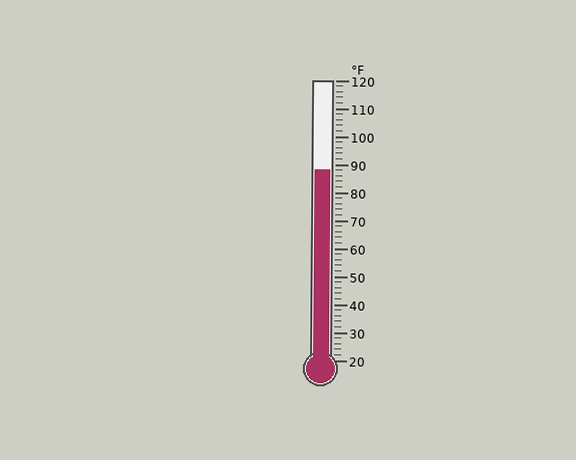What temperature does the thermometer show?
The thermometer shows approximately 88°F.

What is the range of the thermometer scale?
The thermometer scale ranges from 20°F to 120°F.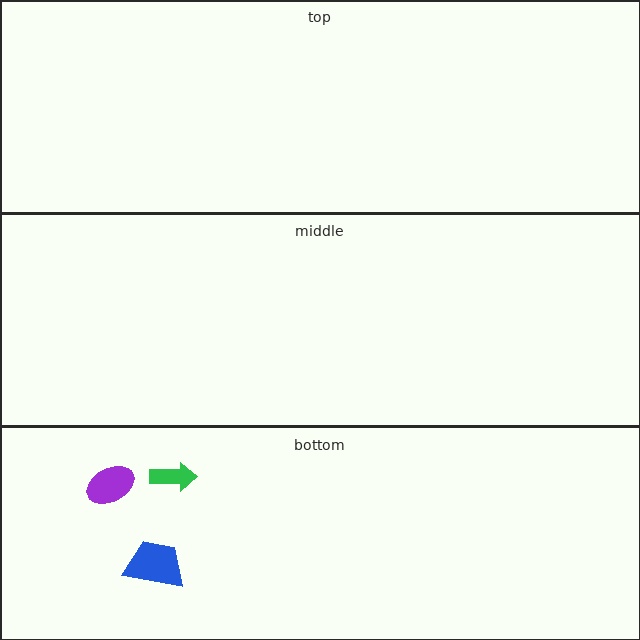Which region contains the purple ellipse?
The bottom region.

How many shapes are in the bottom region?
3.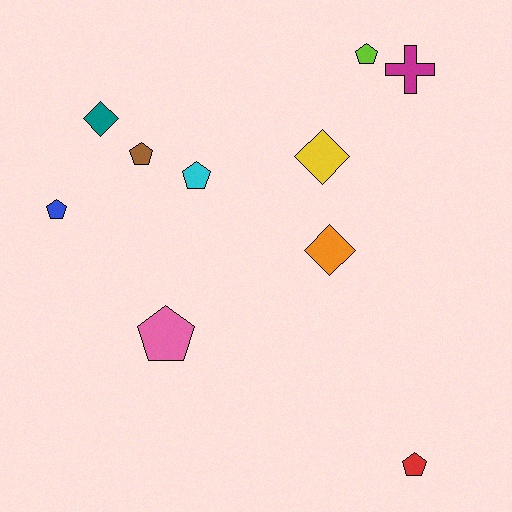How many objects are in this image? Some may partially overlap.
There are 10 objects.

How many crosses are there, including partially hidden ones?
There is 1 cross.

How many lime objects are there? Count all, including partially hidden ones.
There is 1 lime object.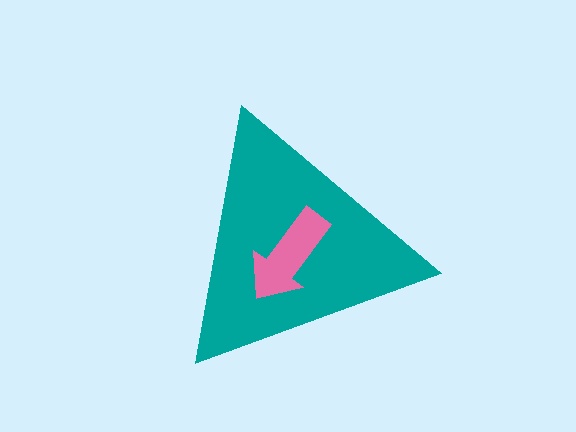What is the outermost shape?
The teal triangle.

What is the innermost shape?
The pink arrow.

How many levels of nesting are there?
2.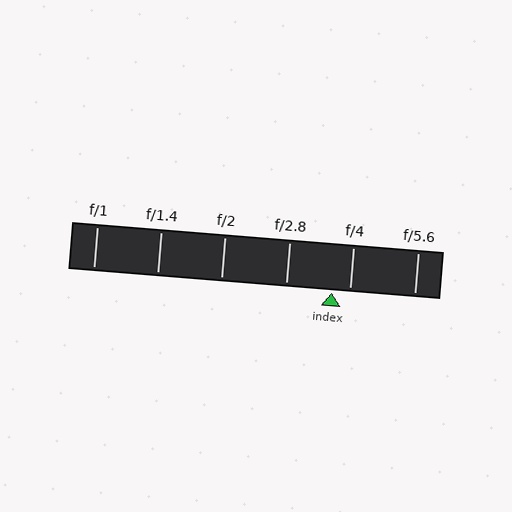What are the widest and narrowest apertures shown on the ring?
The widest aperture shown is f/1 and the narrowest is f/5.6.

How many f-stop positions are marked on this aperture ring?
There are 6 f-stop positions marked.